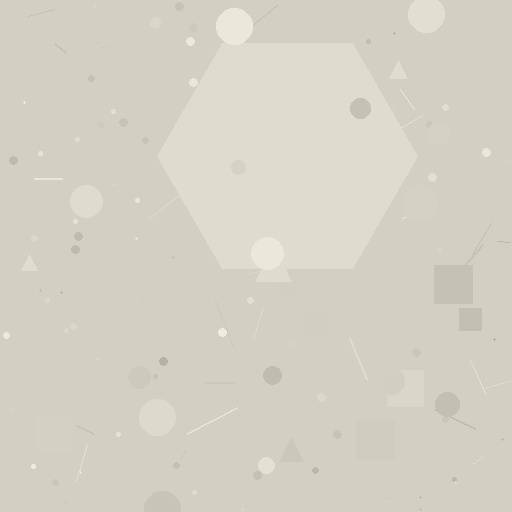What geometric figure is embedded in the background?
A hexagon is embedded in the background.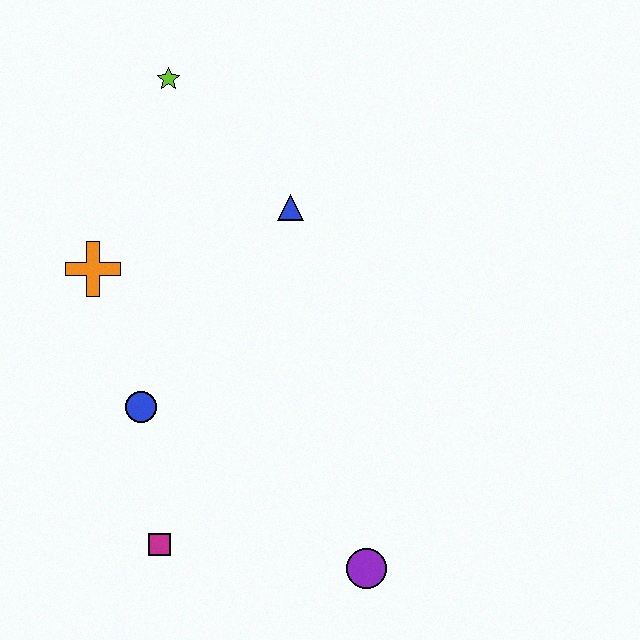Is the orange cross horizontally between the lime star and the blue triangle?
No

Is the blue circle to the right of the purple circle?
No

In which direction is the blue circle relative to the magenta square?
The blue circle is above the magenta square.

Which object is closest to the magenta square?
The blue circle is closest to the magenta square.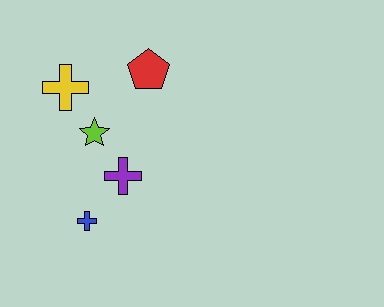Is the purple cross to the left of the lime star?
No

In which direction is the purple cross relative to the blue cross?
The purple cross is above the blue cross.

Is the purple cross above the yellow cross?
No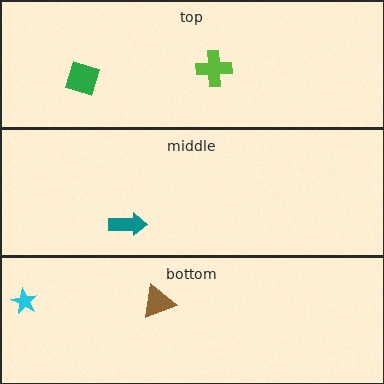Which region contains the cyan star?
The bottom region.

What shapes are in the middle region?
The teal arrow.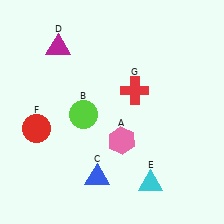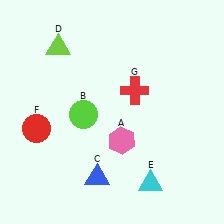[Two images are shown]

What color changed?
The triangle (D) changed from magenta in Image 1 to lime in Image 2.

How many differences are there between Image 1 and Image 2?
There is 1 difference between the two images.